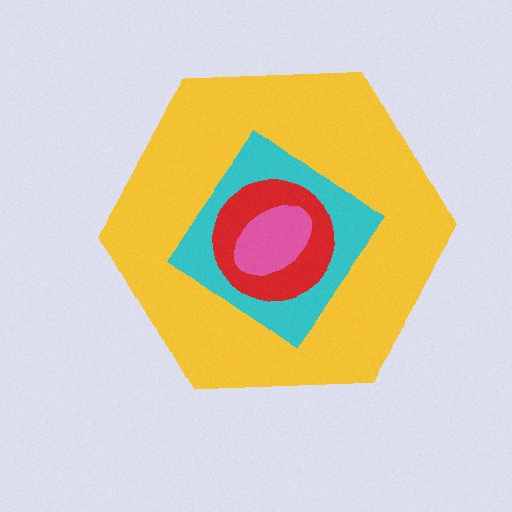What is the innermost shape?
The pink ellipse.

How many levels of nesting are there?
4.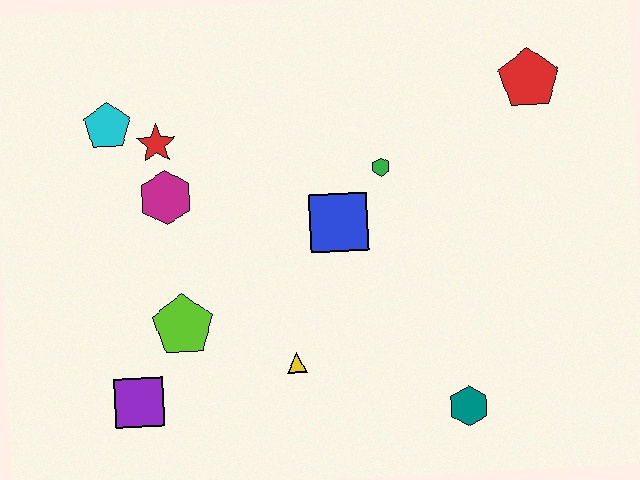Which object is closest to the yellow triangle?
The lime pentagon is closest to the yellow triangle.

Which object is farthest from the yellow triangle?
The red pentagon is farthest from the yellow triangle.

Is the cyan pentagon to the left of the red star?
Yes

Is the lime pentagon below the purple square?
No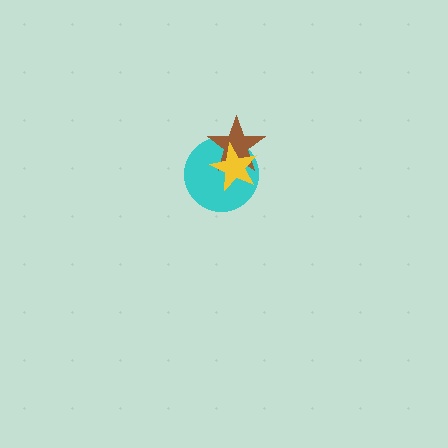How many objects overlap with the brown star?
2 objects overlap with the brown star.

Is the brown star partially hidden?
Yes, it is partially covered by another shape.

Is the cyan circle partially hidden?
Yes, it is partially covered by another shape.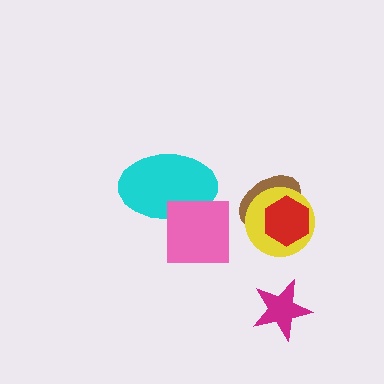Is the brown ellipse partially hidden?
Yes, it is partially covered by another shape.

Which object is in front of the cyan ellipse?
The pink square is in front of the cyan ellipse.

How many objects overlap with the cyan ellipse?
1 object overlaps with the cyan ellipse.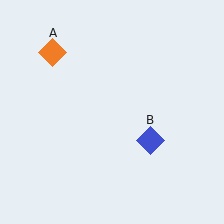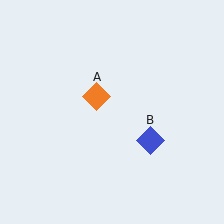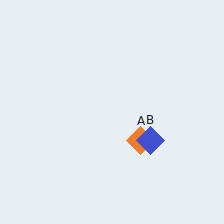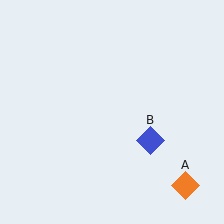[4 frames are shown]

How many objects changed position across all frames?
1 object changed position: orange diamond (object A).